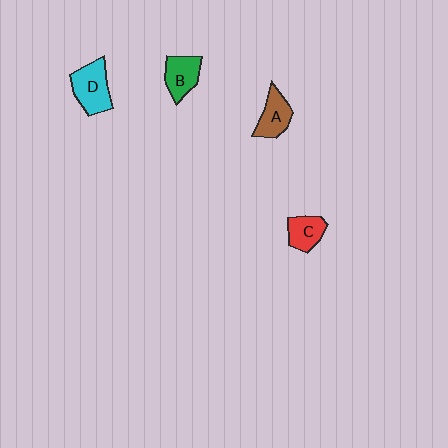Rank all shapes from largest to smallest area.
From largest to smallest: D (cyan), B (green), A (brown), C (red).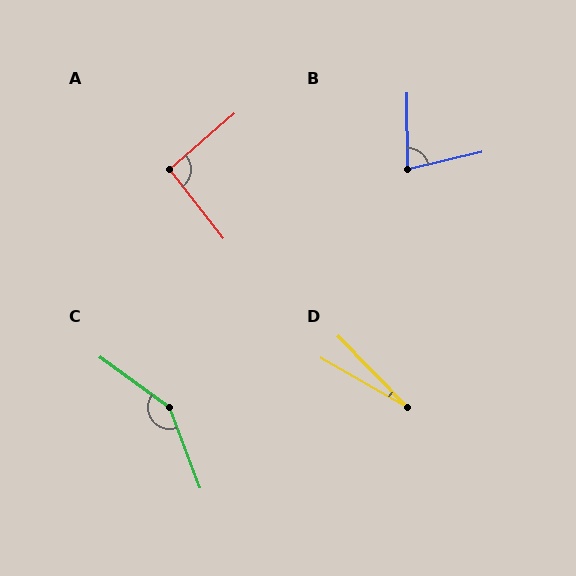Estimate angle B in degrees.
Approximately 77 degrees.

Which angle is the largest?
C, at approximately 147 degrees.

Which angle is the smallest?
D, at approximately 16 degrees.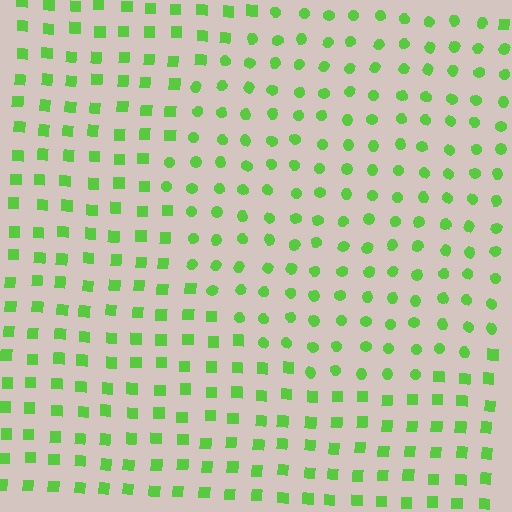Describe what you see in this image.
The image is filled with small lime elements arranged in a uniform grid. A circle-shaped region contains circles, while the surrounding area contains squares. The boundary is defined purely by the change in element shape.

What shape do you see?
I see a circle.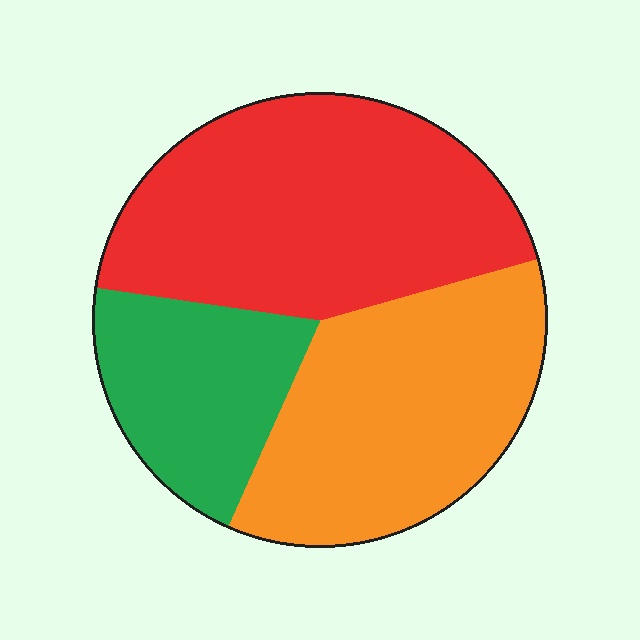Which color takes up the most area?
Red, at roughly 45%.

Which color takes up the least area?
Green, at roughly 20%.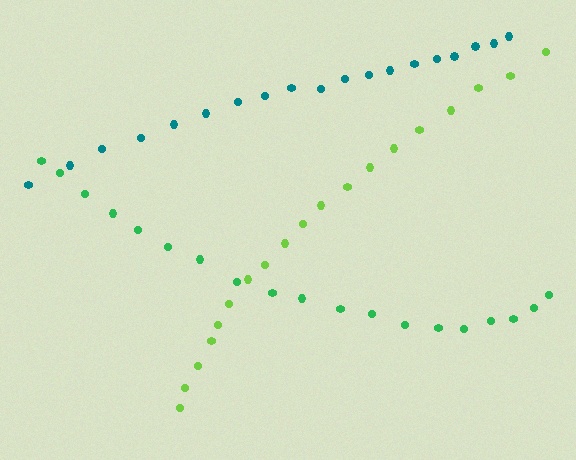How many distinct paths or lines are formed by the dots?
There are 3 distinct paths.